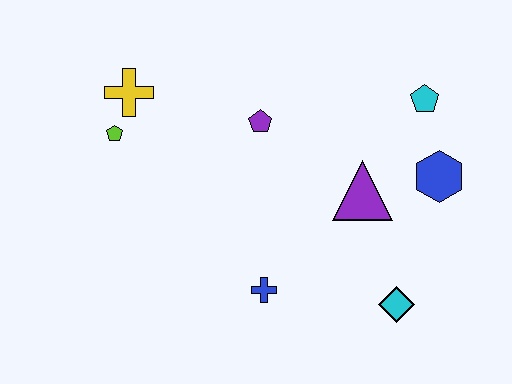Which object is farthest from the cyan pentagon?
The lime pentagon is farthest from the cyan pentagon.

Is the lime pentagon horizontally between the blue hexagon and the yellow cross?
No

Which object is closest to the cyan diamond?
The purple triangle is closest to the cyan diamond.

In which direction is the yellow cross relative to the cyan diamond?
The yellow cross is to the left of the cyan diamond.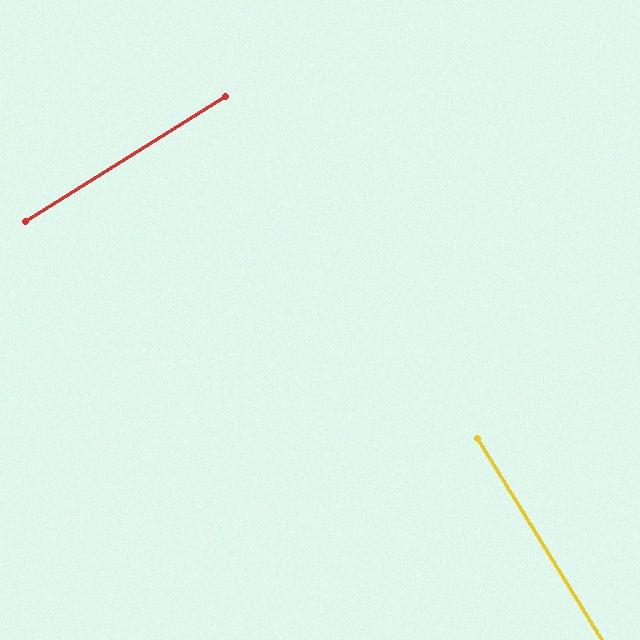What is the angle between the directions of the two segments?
Approximately 90 degrees.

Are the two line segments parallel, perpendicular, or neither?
Perpendicular — they meet at approximately 90°.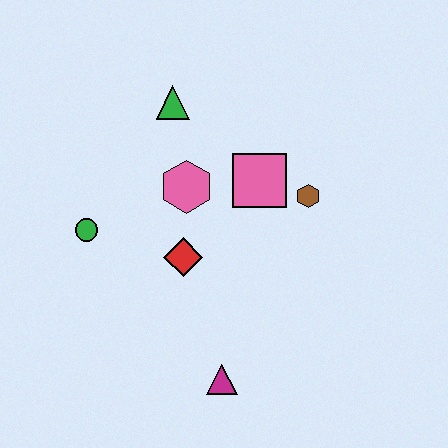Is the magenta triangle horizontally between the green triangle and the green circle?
No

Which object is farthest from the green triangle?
The magenta triangle is farthest from the green triangle.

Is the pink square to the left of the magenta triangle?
No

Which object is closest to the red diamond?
The pink hexagon is closest to the red diamond.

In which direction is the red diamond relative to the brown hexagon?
The red diamond is to the left of the brown hexagon.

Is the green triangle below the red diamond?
No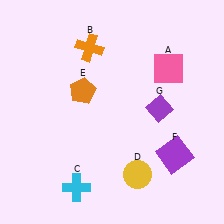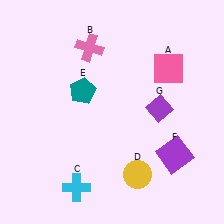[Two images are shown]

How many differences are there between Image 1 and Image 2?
There are 2 differences between the two images.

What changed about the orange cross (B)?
In Image 1, B is orange. In Image 2, it changed to pink.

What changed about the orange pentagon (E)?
In Image 1, E is orange. In Image 2, it changed to teal.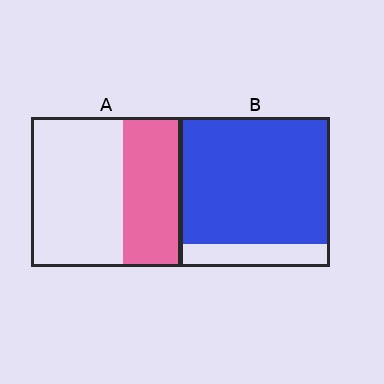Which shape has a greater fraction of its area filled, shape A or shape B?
Shape B.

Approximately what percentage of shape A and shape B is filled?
A is approximately 40% and B is approximately 85%.